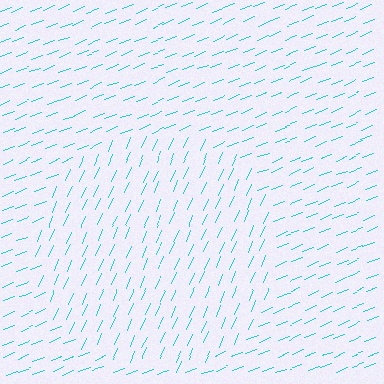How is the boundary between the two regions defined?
The boundary is defined purely by a change in line orientation (approximately 45 degrees difference). All lines are the same color and thickness.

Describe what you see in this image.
The image is filled with small cyan line segments. A circle region in the image has lines oriented differently from the surrounding lines, creating a visible texture boundary.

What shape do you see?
I see a circle.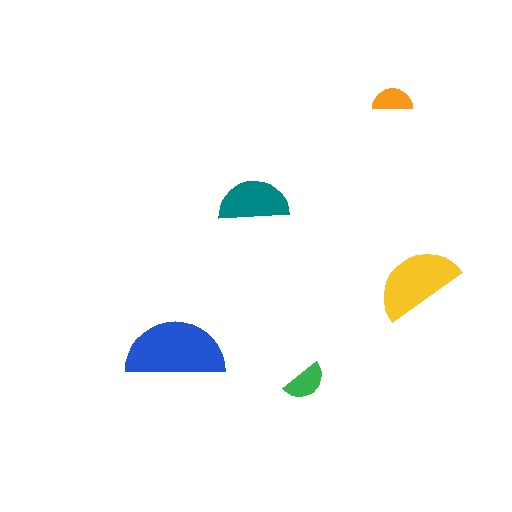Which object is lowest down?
The green semicircle is bottommost.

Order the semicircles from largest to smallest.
the blue one, the yellow one, the teal one, the green one, the orange one.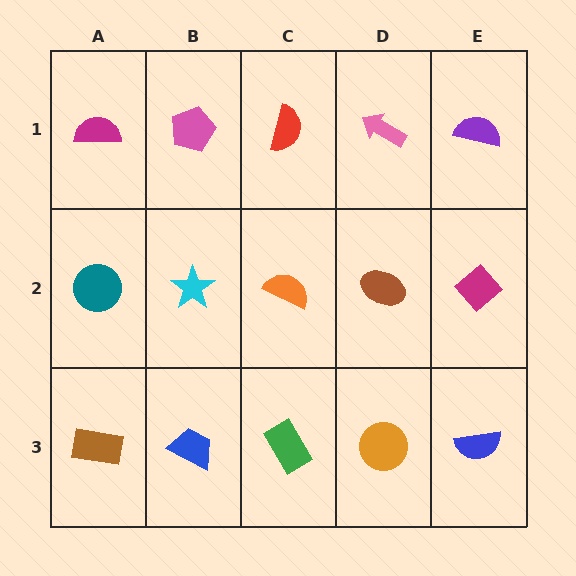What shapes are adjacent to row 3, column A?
A teal circle (row 2, column A), a blue trapezoid (row 3, column B).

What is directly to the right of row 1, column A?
A pink pentagon.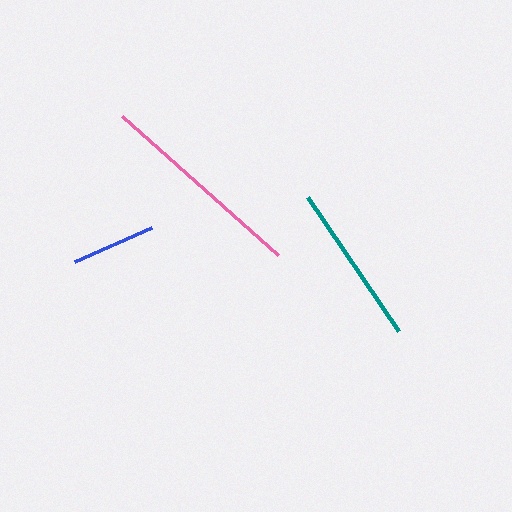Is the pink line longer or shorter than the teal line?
The pink line is longer than the teal line.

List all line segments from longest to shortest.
From longest to shortest: pink, teal, blue.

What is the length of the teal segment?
The teal segment is approximately 162 pixels long.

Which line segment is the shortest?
The blue line is the shortest at approximately 84 pixels.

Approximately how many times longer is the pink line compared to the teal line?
The pink line is approximately 1.3 times the length of the teal line.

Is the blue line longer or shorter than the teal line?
The teal line is longer than the blue line.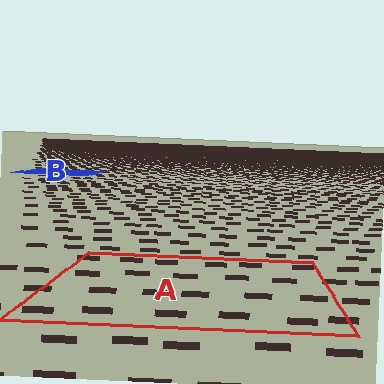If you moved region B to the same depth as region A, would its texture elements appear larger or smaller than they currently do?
They would appear larger. At a closer depth, the same texture elements are projected at a bigger on-screen size.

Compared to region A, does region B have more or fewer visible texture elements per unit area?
Region B has more texture elements per unit area — they are packed more densely because it is farther away.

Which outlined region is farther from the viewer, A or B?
Region B is farther from the viewer — the texture elements inside it appear smaller and more densely packed.